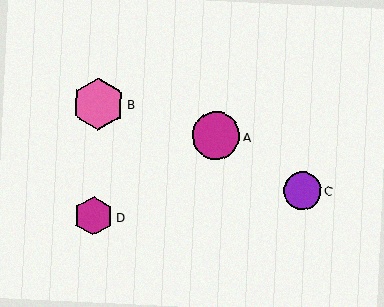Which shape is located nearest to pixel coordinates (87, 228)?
The magenta hexagon (labeled D) at (94, 216) is nearest to that location.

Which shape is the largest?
The pink hexagon (labeled B) is the largest.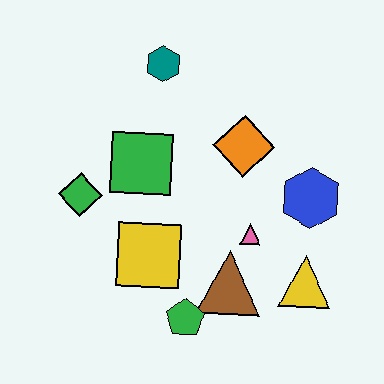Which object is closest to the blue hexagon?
The pink triangle is closest to the blue hexagon.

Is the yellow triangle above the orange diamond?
No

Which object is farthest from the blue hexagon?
The green diamond is farthest from the blue hexagon.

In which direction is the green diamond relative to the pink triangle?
The green diamond is to the left of the pink triangle.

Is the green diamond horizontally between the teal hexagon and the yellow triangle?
No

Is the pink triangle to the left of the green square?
No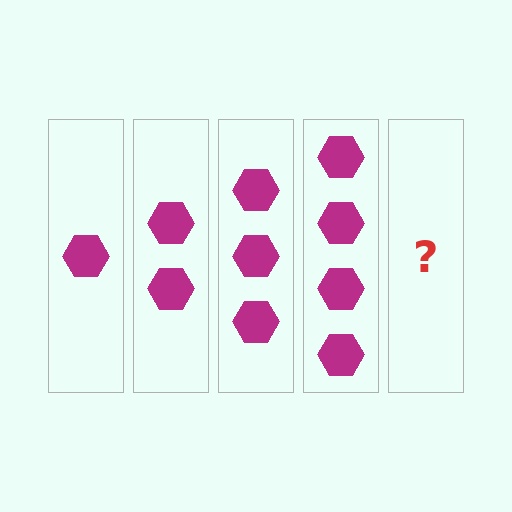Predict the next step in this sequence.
The next step is 5 hexagons.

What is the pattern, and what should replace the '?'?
The pattern is that each step adds one more hexagon. The '?' should be 5 hexagons.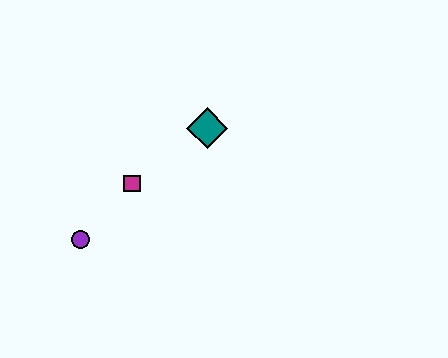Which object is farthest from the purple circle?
The teal diamond is farthest from the purple circle.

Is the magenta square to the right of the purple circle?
Yes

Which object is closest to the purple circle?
The magenta square is closest to the purple circle.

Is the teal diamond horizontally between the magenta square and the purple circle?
No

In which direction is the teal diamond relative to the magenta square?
The teal diamond is to the right of the magenta square.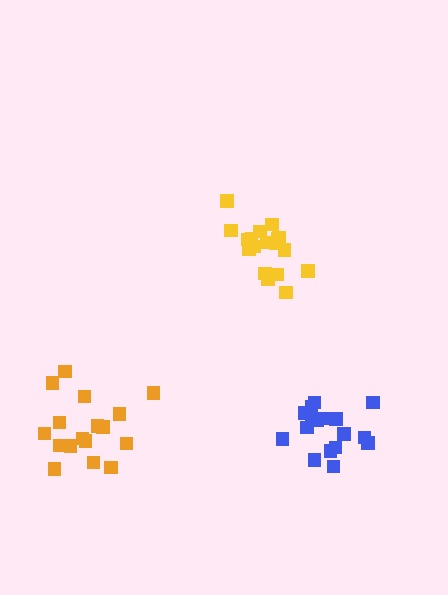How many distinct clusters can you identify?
There are 3 distinct clusters.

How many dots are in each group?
Group 1: 17 dots, Group 2: 17 dots, Group 3: 19 dots (53 total).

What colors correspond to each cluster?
The clusters are colored: orange, blue, yellow.